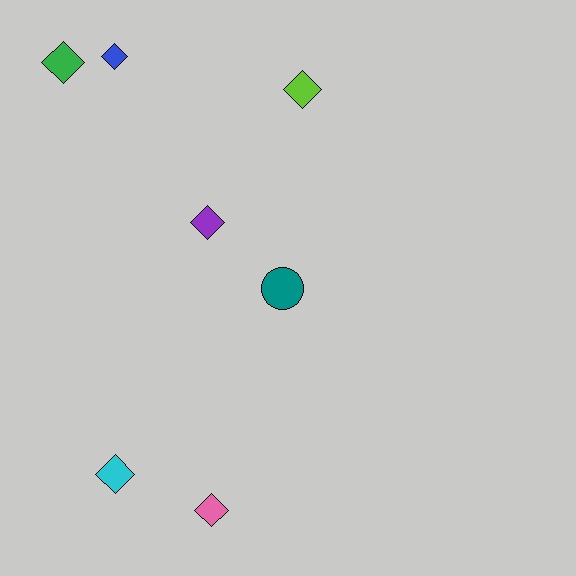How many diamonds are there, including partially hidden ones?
There are 6 diamonds.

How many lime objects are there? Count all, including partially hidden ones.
There is 1 lime object.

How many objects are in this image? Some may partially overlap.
There are 7 objects.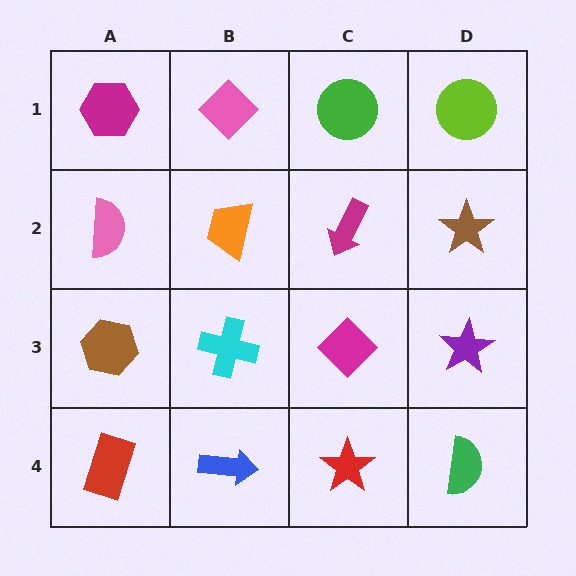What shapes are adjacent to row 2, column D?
A lime circle (row 1, column D), a purple star (row 3, column D), a magenta arrow (row 2, column C).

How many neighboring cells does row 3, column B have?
4.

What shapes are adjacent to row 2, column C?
A green circle (row 1, column C), a magenta diamond (row 3, column C), an orange trapezoid (row 2, column B), a brown star (row 2, column D).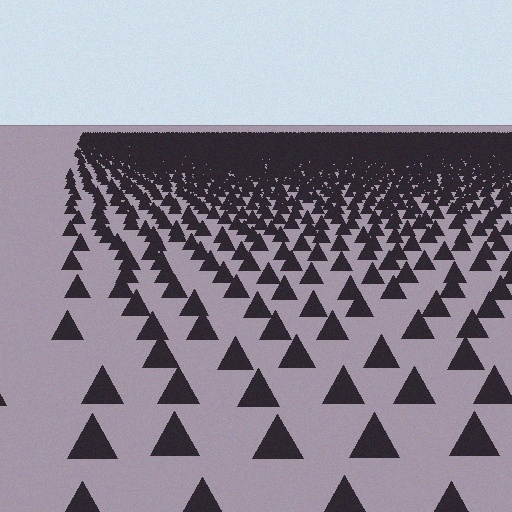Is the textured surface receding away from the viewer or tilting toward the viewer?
The surface is receding away from the viewer. Texture elements get smaller and denser toward the top.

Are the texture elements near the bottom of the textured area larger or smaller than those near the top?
Larger. Near the bottom, elements are closer to the viewer and appear at a bigger on-screen size.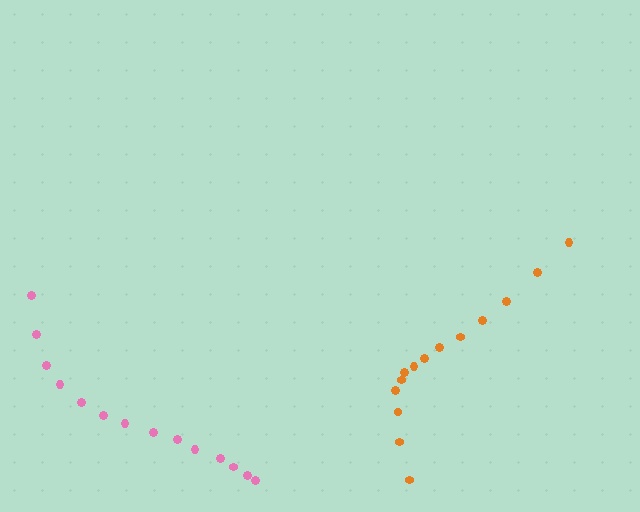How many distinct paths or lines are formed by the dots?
There are 2 distinct paths.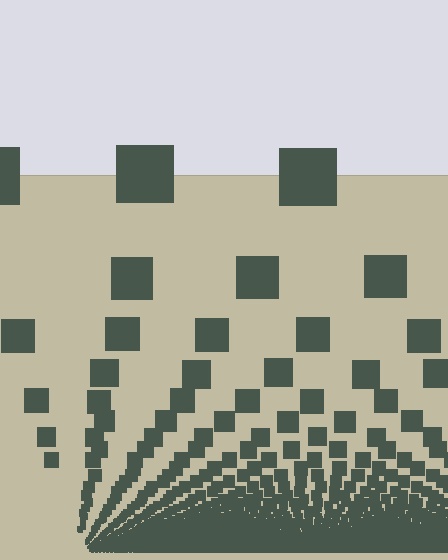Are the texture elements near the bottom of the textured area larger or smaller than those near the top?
Smaller. The gradient is inverted — elements near the bottom are smaller and denser.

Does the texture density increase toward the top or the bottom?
Density increases toward the bottom.